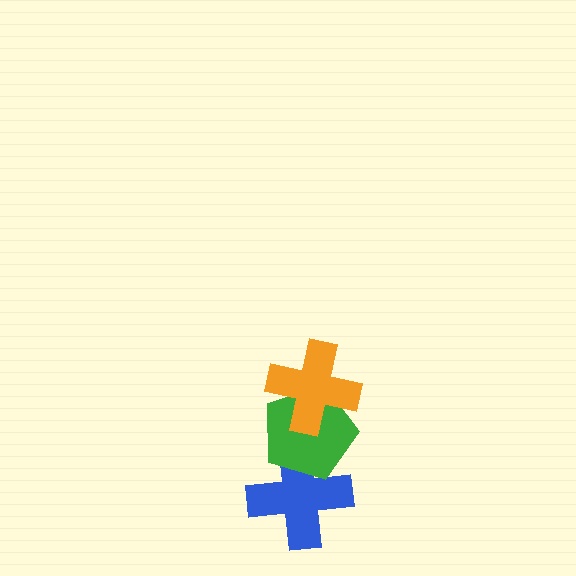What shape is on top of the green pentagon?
The orange cross is on top of the green pentagon.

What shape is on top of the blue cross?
The green pentagon is on top of the blue cross.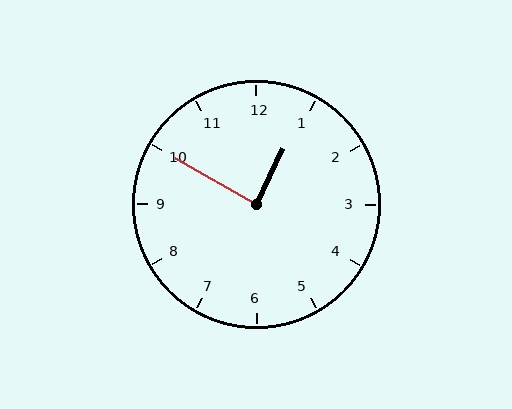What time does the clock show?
12:50.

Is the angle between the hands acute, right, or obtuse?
It is right.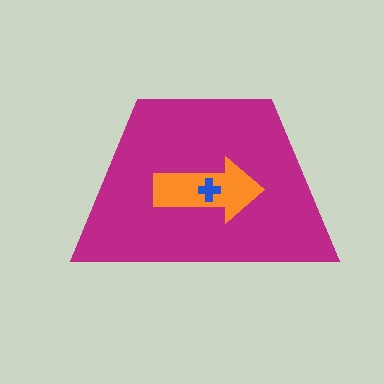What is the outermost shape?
The magenta trapezoid.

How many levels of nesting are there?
3.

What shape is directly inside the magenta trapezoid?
The orange arrow.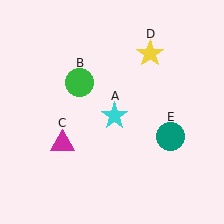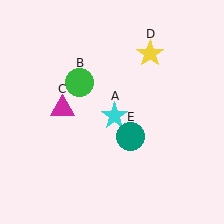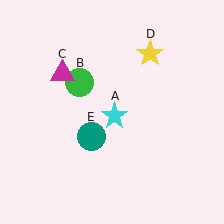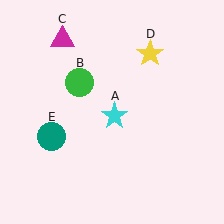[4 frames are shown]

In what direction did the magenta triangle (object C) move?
The magenta triangle (object C) moved up.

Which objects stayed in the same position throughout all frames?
Cyan star (object A) and green circle (object B) and yellow star (object D) remained stationary.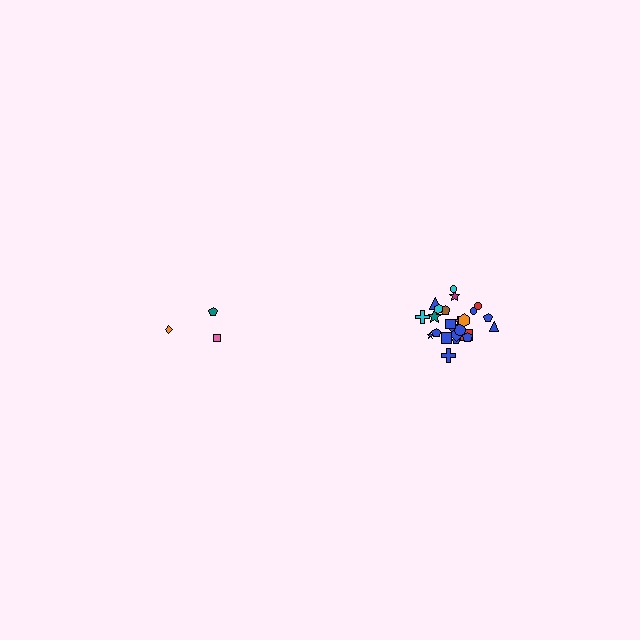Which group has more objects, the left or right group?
The right group.